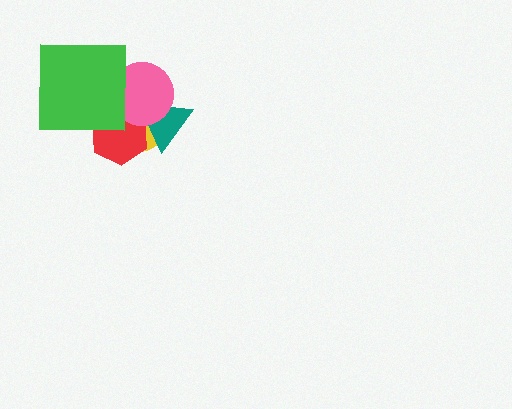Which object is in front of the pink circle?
The green square is in front of the pink circle.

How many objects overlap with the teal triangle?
3 objects overlap with the teal triangle.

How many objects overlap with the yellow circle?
3 objects overlap with the yellow circle.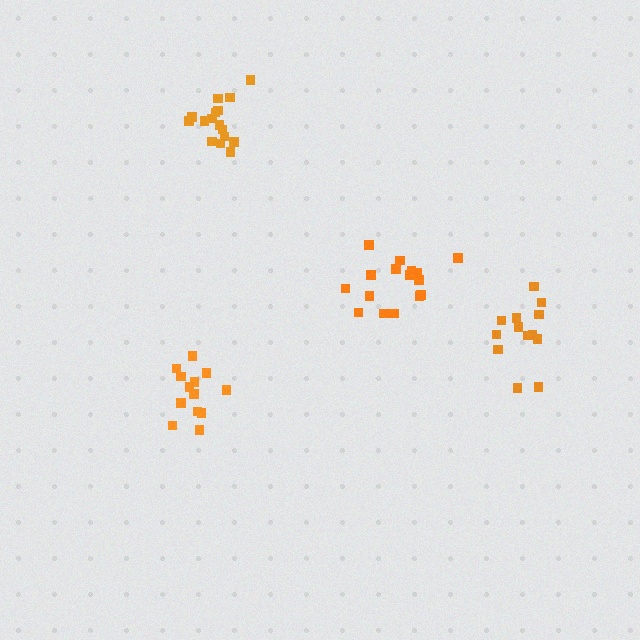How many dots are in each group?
Group 1: 13 dots, Group 2: 16 dots, Group 3: 16 dots, Group 4: 13 dots (58 total).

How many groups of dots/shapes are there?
There are 4 groups.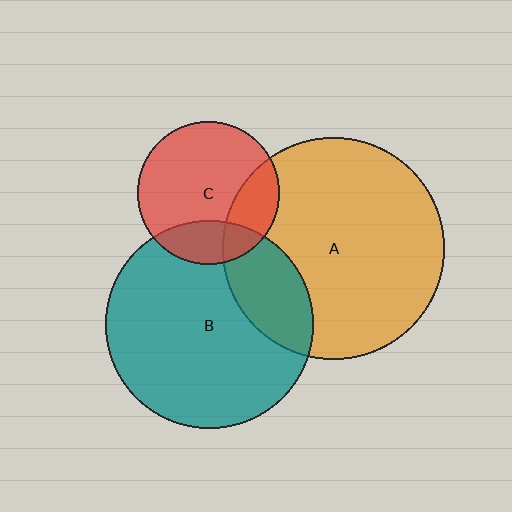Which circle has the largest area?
Circle A (orange).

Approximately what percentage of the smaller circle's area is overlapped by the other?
Approximately 20%.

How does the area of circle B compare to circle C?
Approximately 2.1 times.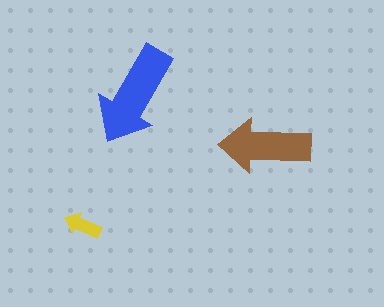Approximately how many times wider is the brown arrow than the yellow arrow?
About 2.5 times wider.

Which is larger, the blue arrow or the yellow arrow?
The blue one.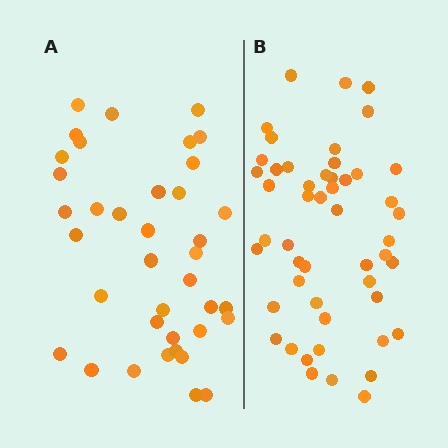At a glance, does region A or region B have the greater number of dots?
Region B (the right region) has more dots.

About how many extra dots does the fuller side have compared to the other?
Region B has roughly 12 or so more dots than region A.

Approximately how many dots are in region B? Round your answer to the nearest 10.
About 50 dots.